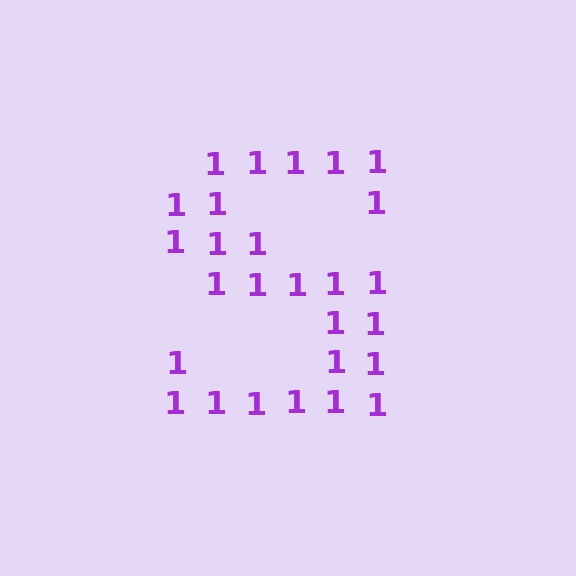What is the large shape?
The large shape is the letter S.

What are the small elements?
The small elements are digit 1's.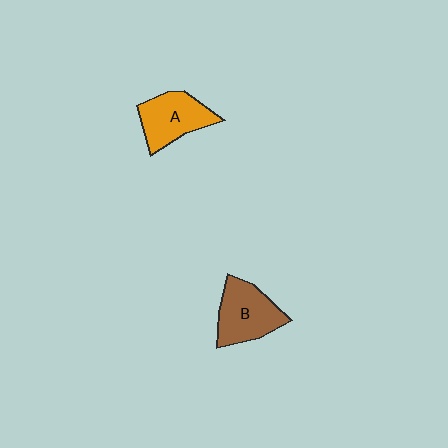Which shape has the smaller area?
Shape A (orange).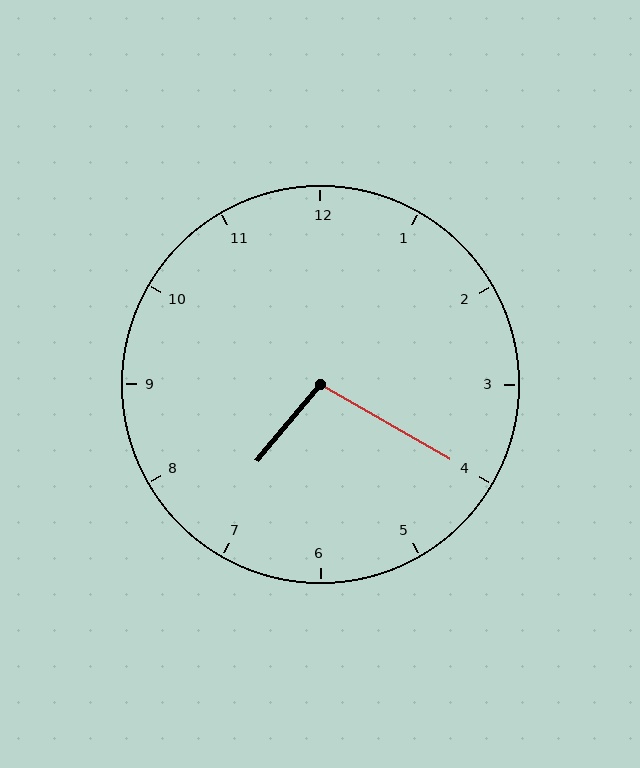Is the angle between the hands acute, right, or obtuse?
It is obtuse.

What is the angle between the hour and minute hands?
Approximately 100 degrees.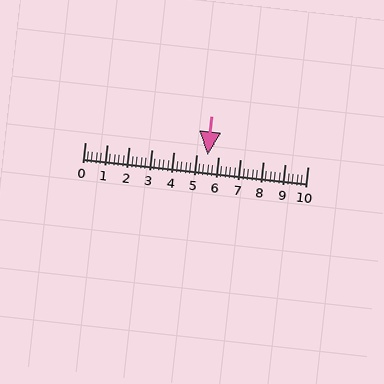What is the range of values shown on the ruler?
The ruler shows values from 0 to 10.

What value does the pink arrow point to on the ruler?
The pink arrow points to approximately 5.5.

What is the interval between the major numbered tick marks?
The major tick marks are spaced 1 units apart.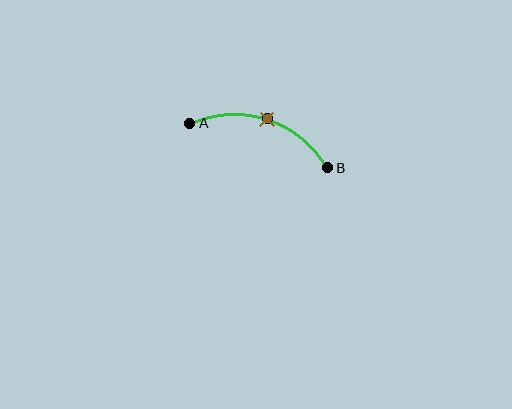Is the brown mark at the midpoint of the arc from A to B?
Yes. The brown mark lies on the arc at equal arc-length from both A and B — it is the arc midpoint.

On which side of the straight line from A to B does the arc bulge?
The arc bulges above the straight line connecting A and B.